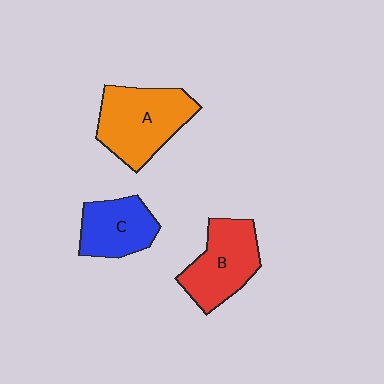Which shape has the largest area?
Shape A (orange).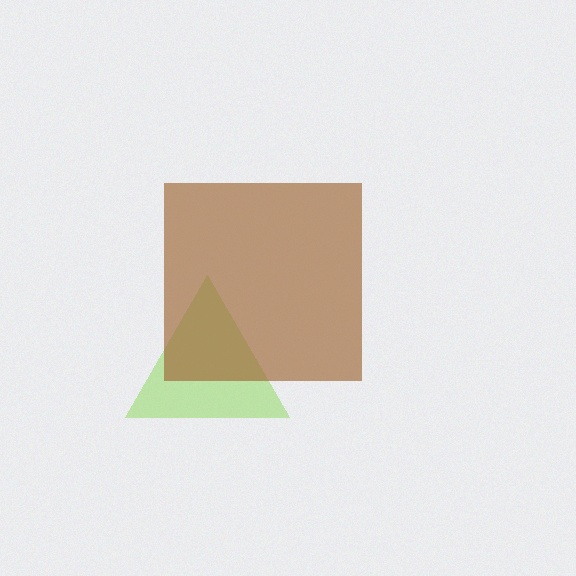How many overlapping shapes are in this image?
There are 2 overlapping shapes in the image.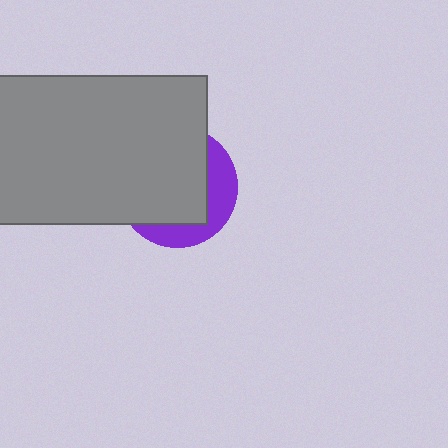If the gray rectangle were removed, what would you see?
You would see the complete purple circle.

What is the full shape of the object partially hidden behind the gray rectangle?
The partially hidden object is a purple circle.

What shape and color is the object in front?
The object in front is a gray rectangle.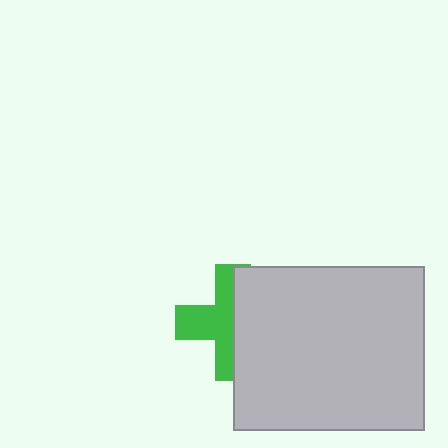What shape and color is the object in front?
The object in front is a light gray rectangle.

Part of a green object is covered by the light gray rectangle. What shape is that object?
It is a cross.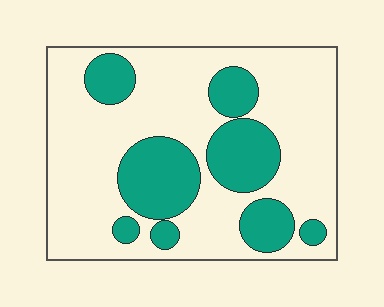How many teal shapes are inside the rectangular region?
8.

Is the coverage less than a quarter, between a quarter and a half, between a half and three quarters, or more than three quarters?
Between a quarter and a half.